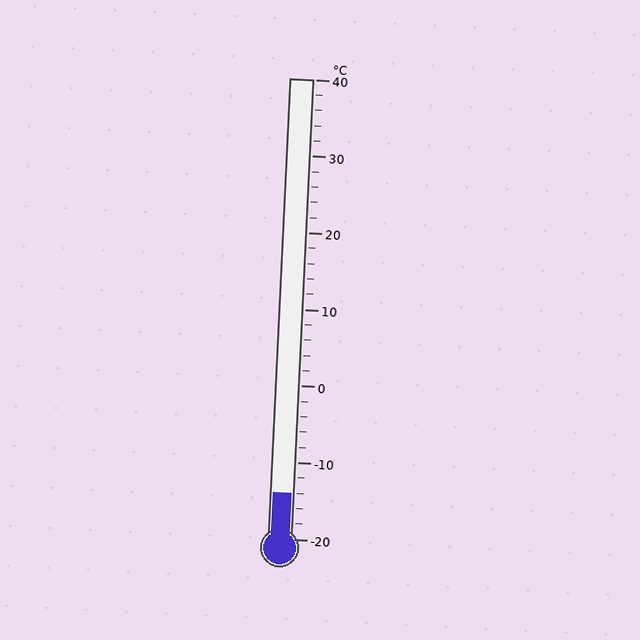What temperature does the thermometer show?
The thermometer shows approximately -14°C.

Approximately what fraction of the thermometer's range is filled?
The thermometer is filled to approximately 10% of its range.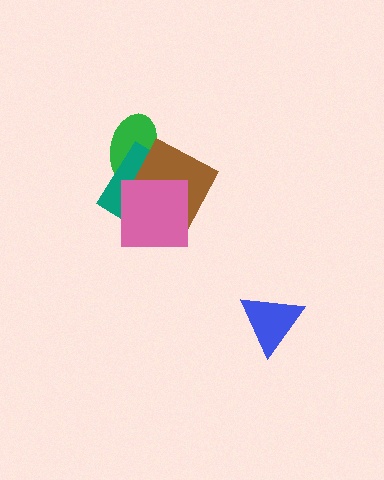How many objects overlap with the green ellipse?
2 objects overlap with the green ellipse.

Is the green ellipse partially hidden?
Yes, it is partially covered by another shape.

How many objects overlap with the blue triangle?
0 objects overlap with the blue triangle.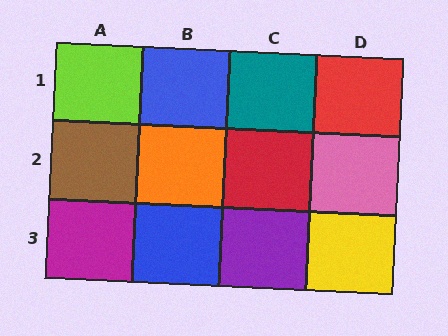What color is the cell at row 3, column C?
Purple.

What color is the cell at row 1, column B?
Blue.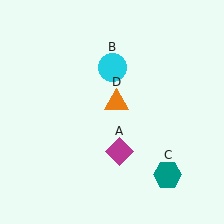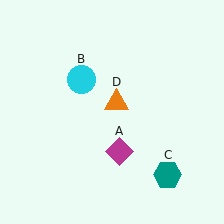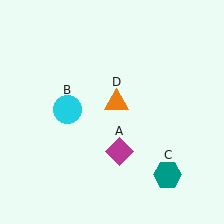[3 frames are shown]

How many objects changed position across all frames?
1 object changed position: cyan circle (object B).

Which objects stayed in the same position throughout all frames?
Magenta diamond (object A) and teal hexagon (object C) and orange triangle (object D) remained stationary.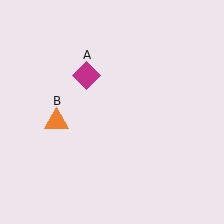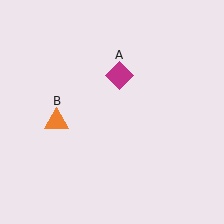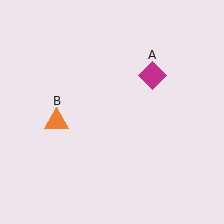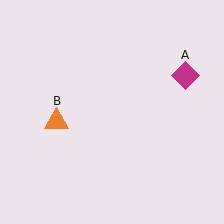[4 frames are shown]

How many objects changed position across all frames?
1 object changed position: magenta diamond (object A).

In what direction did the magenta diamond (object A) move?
The magenta diamond (object A) moved right.